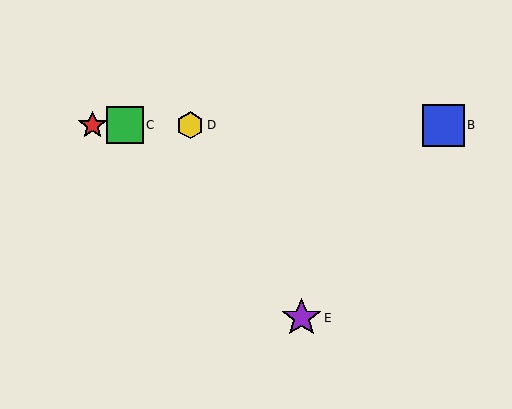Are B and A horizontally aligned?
Yes, both are at y≈125.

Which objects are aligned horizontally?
Objects A, B, C, D are aligned horizontally.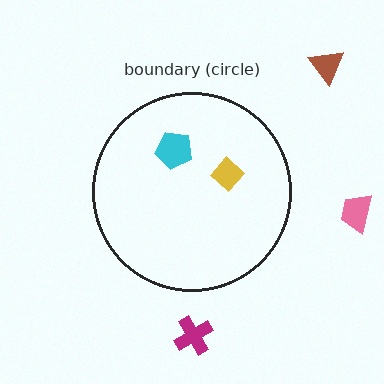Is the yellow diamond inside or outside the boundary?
Inside.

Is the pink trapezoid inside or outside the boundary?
Outside.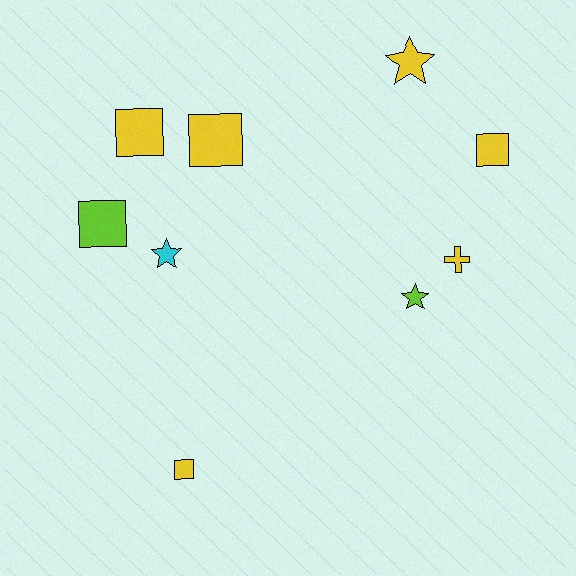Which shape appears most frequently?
Square, with 5 objects.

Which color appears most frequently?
Yellow, with 6 objects.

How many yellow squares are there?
There are 4 yellow squares.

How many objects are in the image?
There are 9 objects.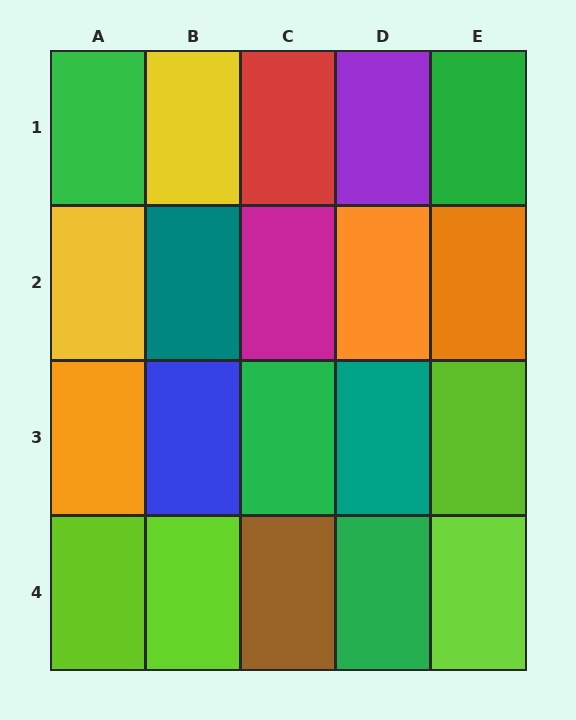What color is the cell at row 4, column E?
Lime.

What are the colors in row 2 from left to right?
Yellow, teal, magenta, orange, orange.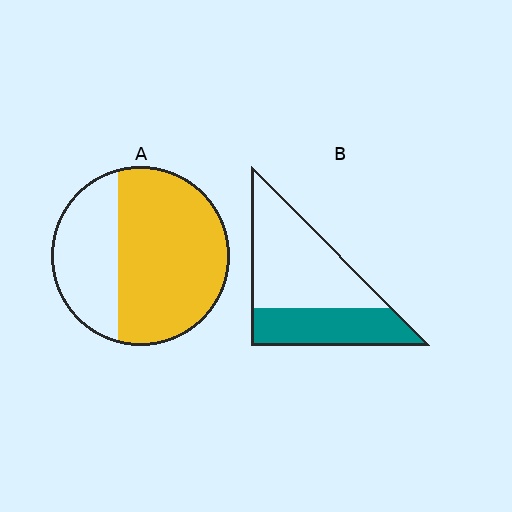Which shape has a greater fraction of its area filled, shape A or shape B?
Shape A.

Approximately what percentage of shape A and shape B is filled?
A is approximately 65% and B is approximately 40%.